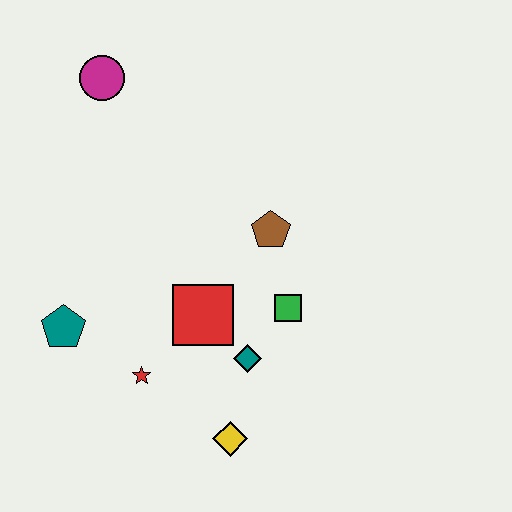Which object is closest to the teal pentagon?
The red star is closest to the teal pentagon.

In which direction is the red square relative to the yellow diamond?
The red square is above the yellow diamond.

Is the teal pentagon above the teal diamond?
Yes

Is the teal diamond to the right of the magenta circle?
Yes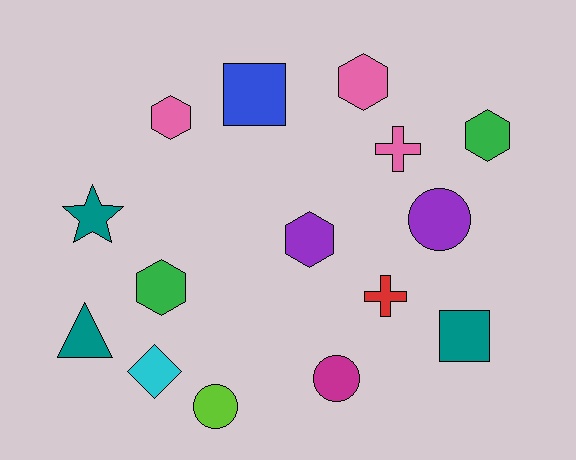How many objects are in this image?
There are 15 objects.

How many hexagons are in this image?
There are 5 hexagons.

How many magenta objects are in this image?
There is 1 magenta object.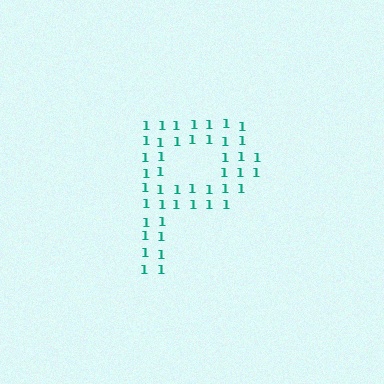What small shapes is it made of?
It is made of small digit 1's.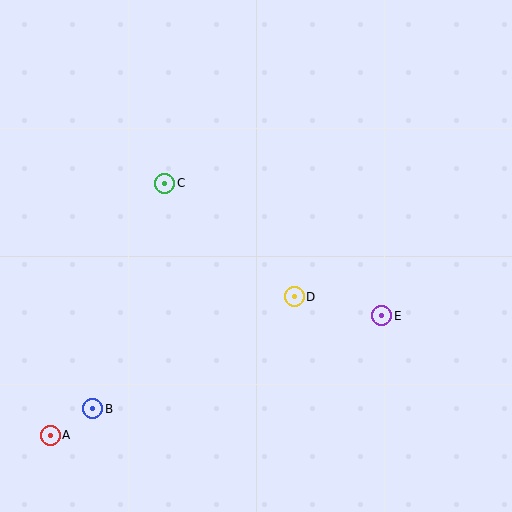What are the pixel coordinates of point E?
Point E is at (382, 316).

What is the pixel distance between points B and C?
The distance between B and C is 237 pixels.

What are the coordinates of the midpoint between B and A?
The midpoint between B and A is at (71, 422).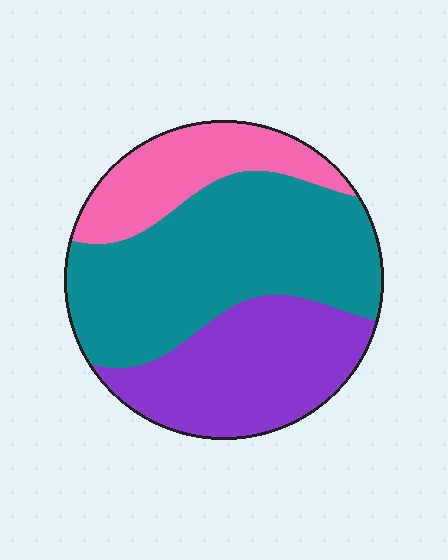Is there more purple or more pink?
Purple.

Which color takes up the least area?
Pink, at roughly 20%.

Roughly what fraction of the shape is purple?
Purple takes up about one third (1/3) of the shape.